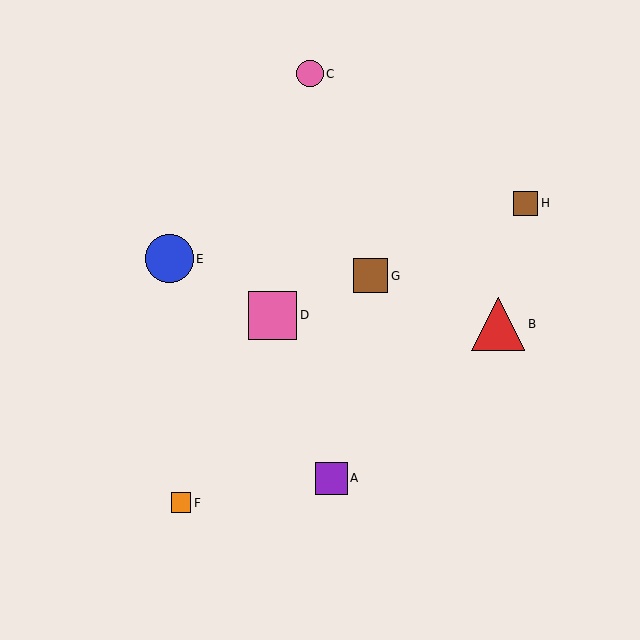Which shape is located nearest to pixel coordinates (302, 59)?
The pink circle (labeled C) at (310, 74) is nearest to that location.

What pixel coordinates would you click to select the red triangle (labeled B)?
Click at (498, 324) to select the red triangle B.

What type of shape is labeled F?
Shape F is an orange square.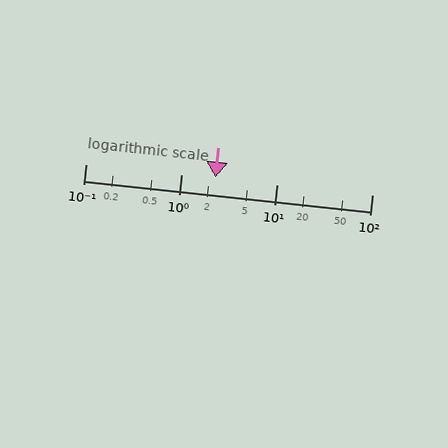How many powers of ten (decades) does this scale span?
The scale spans 3 decades, from 0.1 to 100.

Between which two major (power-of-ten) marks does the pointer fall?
The pointer is between 1 and 10.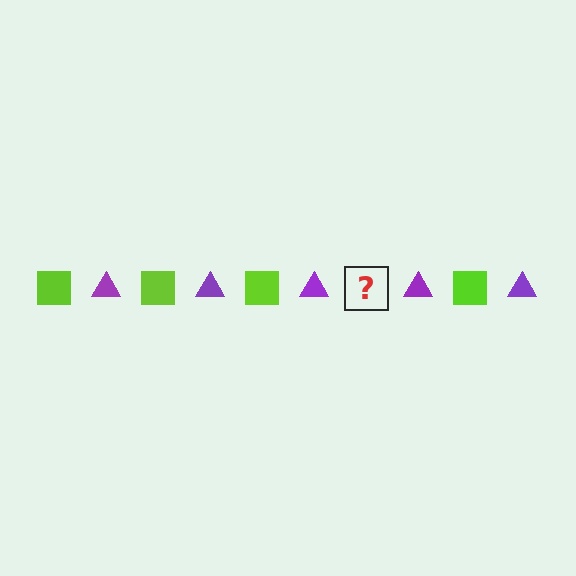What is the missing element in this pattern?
The missing element is a lime square.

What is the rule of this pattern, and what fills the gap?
The rule is that the pattern alternates between lime square and purple triangle. The gap should be filled with a lime square.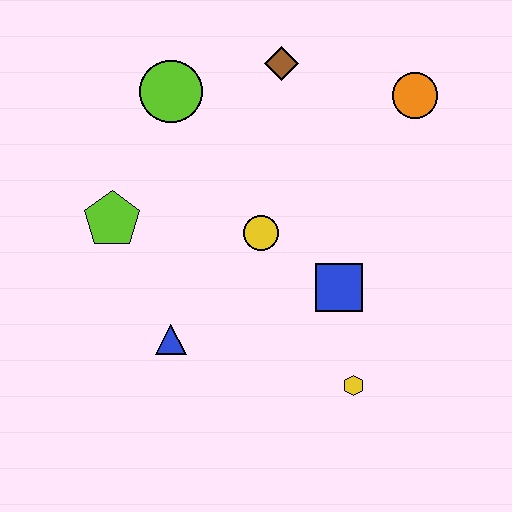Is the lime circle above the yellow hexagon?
Yes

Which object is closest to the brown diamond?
The lime circle is closest to the brown diamond.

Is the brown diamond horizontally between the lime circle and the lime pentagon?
No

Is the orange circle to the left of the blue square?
No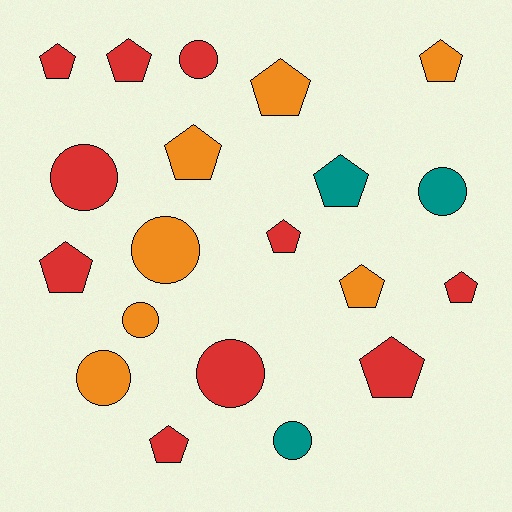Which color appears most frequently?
Red, with 10 objects.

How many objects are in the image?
There are 20 objects.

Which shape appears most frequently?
Pentagon, with 12 objects.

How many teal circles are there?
There are 2 teal circles.